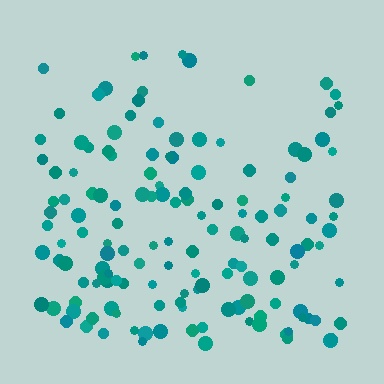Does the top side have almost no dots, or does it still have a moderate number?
Still a moderate number, just noticeably fewer than the bottom.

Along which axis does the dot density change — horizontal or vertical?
Vertical.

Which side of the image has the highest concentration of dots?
The bottom.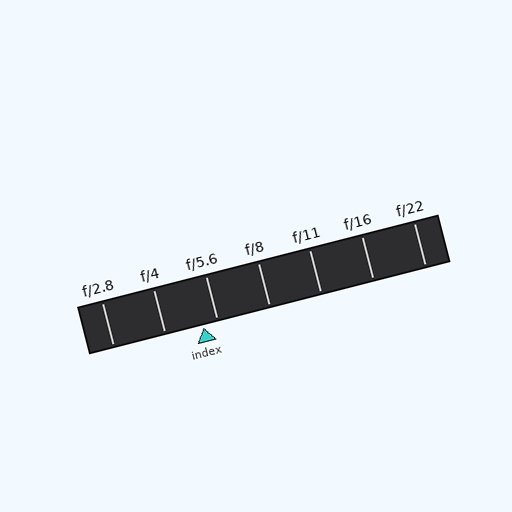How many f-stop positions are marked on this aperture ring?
There are 7 f-stop positions marked.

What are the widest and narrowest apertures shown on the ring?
The widest aperture shown is f/2.8 and the narrowest is f/22.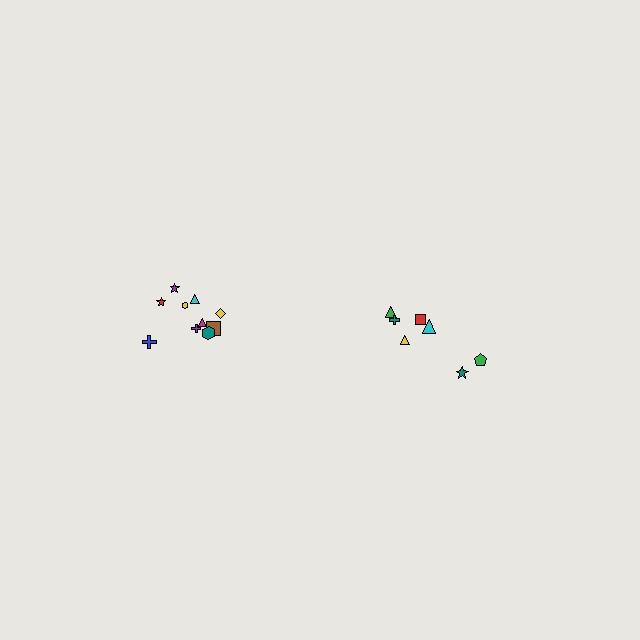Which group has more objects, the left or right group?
The left group.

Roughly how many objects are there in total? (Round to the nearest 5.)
Roughly 15 objects in total.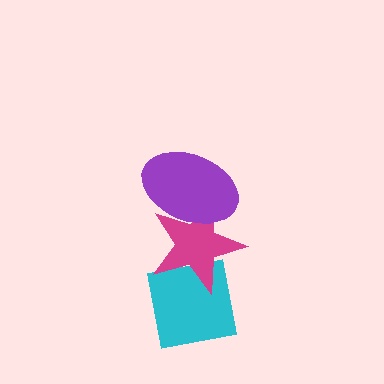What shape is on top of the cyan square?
The magenta star is on top of the cyan square.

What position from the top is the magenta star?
The magenta star is 2nd from the top.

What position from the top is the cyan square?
The cyan square is 3rd from the top.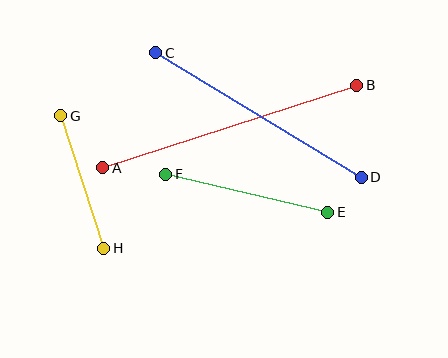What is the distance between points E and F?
The distance is approximately 166 pixels.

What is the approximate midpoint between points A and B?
The midpoint is at approximately (230, 127) pixels.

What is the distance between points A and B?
The distance is approximately 267 pixels.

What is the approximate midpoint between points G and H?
The midpoint is at approximately (82, 182) pixels.